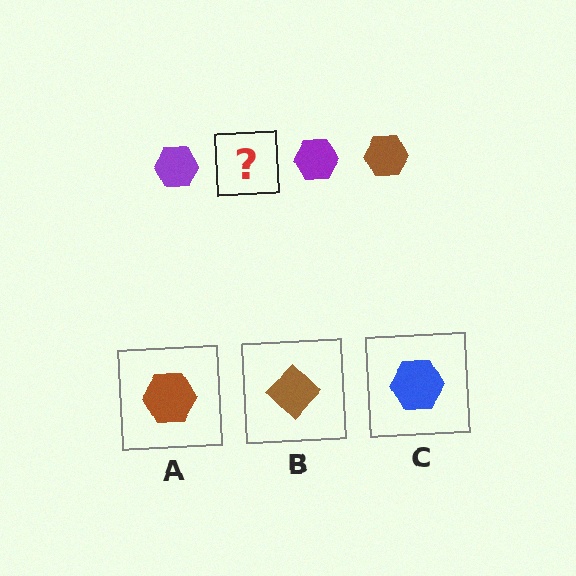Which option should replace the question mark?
Option A.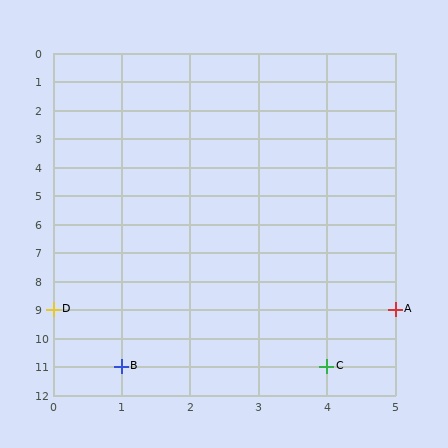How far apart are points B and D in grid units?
Points B and D are 1 column and 2 rows apart (about 2.2 grid units diagonally).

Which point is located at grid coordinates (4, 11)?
Point C is at (4, 11).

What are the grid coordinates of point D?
Point D is at grid coordinates (0, 9).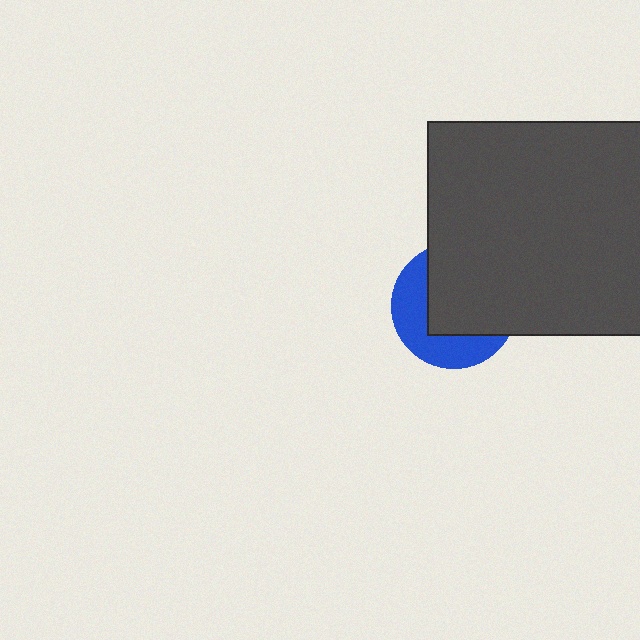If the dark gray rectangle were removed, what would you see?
You would see the complete blue circle.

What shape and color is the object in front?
The object in front is a dark gray rectangle.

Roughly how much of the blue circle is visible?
A small part of it is visible (roughly 41%).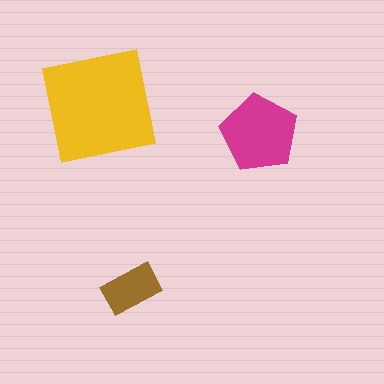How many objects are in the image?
There are 3 objects in the image.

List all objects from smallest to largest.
The brown rectangle, the magenta pentagon, the yellow square.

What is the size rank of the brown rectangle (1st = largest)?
3rd.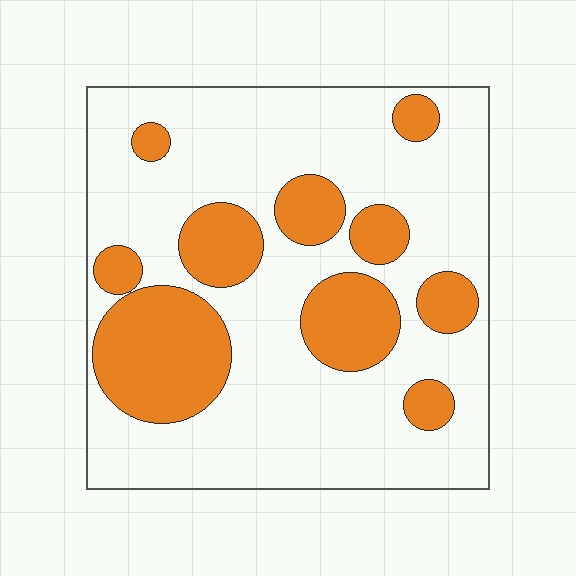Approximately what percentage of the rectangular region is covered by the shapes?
Approximately 30%.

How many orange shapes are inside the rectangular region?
10.